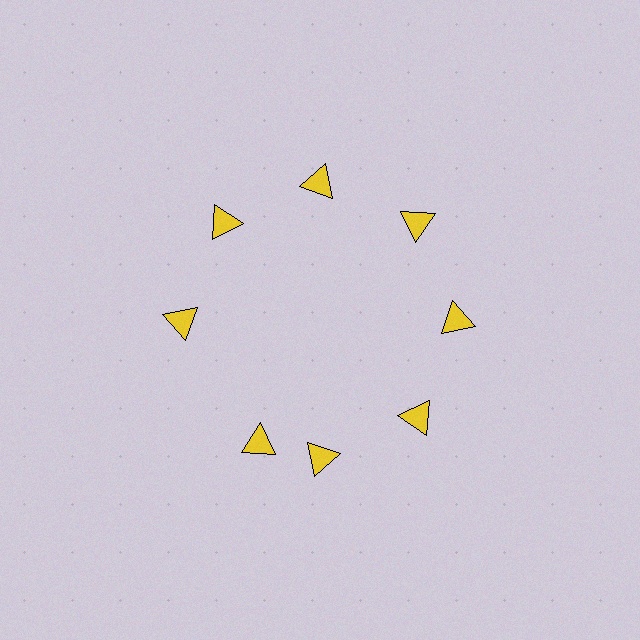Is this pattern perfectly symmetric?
No. The 8 yellow triangles are arranged in a ring, but one element near the 8 o'clock position is rotated out of alignment along the ring, breaking the 8-fold rotational symmetry.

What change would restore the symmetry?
The symmetry would be restored by rotating it back into even spacing with its neighbors so that all 8 triangles sit at equal angles and equal distance from the center.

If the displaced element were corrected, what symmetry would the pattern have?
It would have 8-fold rotational symmetry — the pattern would map onto itself every 45 degrees.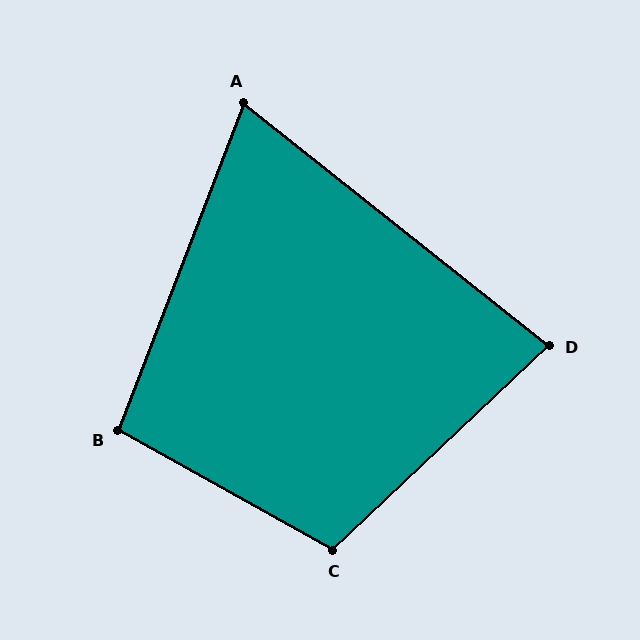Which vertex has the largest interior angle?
C, at approximately 107 degrees.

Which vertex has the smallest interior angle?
A, at approximately 73 degrees.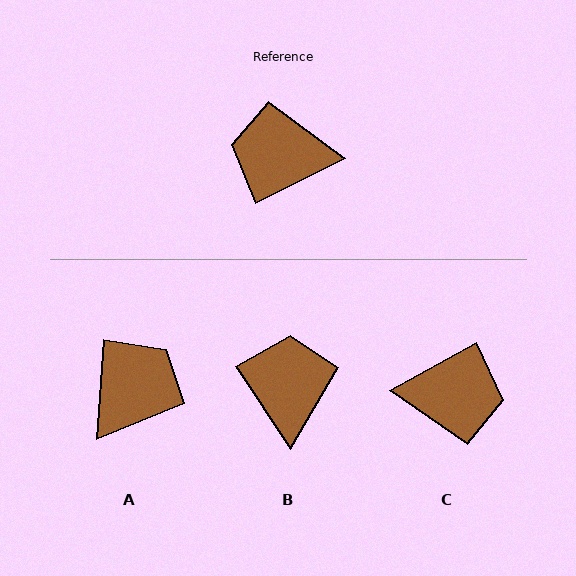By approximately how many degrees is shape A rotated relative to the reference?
Approximately 121 degrees clockwise.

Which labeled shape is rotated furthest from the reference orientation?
C, about 178 degrees away.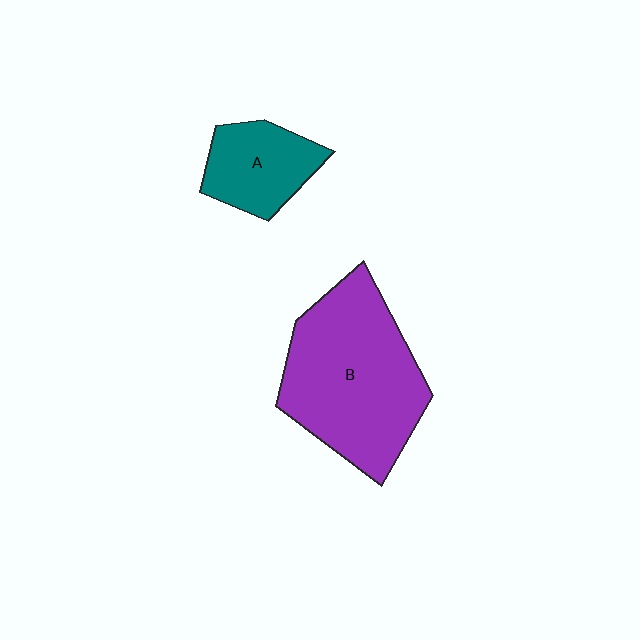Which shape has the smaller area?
Shape A (teal).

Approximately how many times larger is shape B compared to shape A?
Approximately 2.3 times.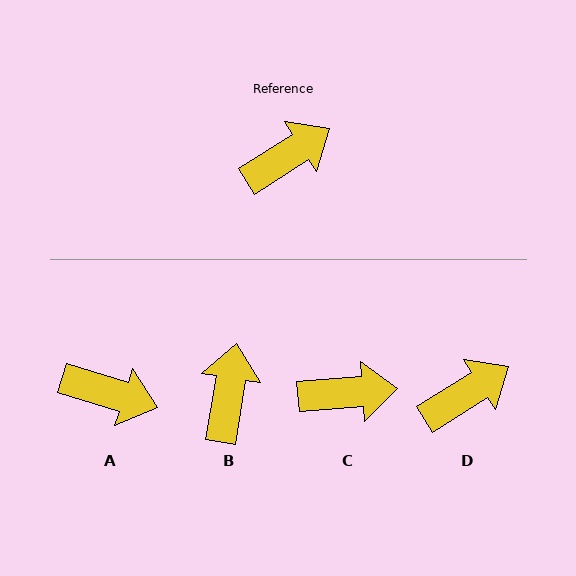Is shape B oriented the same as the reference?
No, it is off by about 48 degrees.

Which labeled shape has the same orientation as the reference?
D.